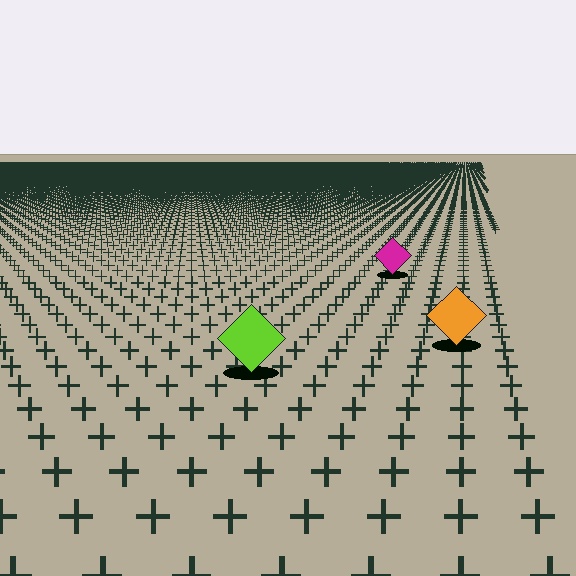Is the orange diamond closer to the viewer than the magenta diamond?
Yes. The orange diamond is closer — you can tell from the texture gradient: the ground texture is coarser near it.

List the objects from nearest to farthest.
From nearest to farthest: the lime diamond, the orange diamond, the magenta diamond.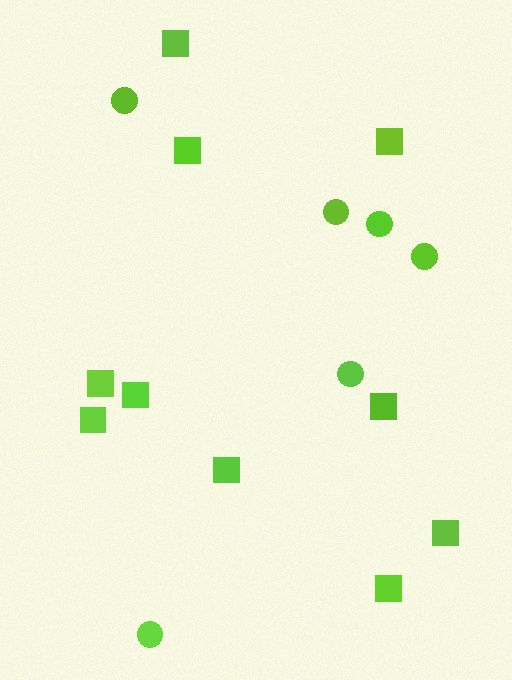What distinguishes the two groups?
There are 2 groups: one group of circles (6) and one group of squares (10).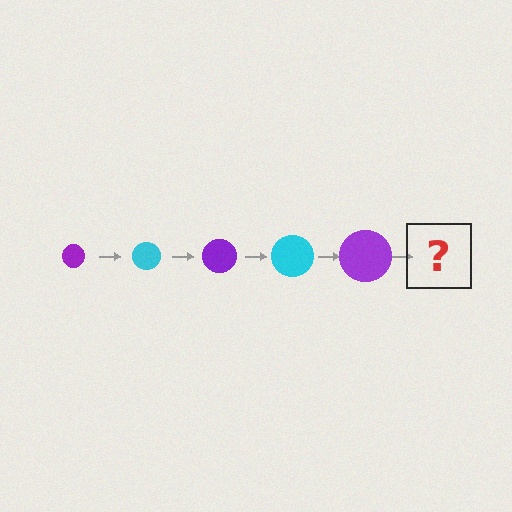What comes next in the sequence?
The next element should be a cyan circle, larger than the previous one.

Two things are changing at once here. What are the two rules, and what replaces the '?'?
The two rules are that the circle grows larger each step and the color cycles through purple and cyan. The '?' should be a cyan circle, larger than the previous one.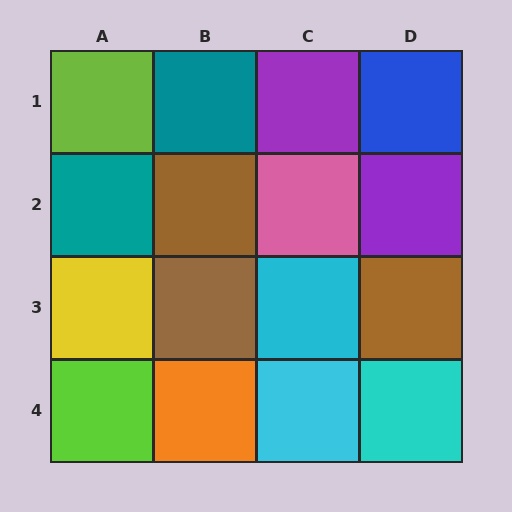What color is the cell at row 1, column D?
Blue.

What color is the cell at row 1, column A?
Lime.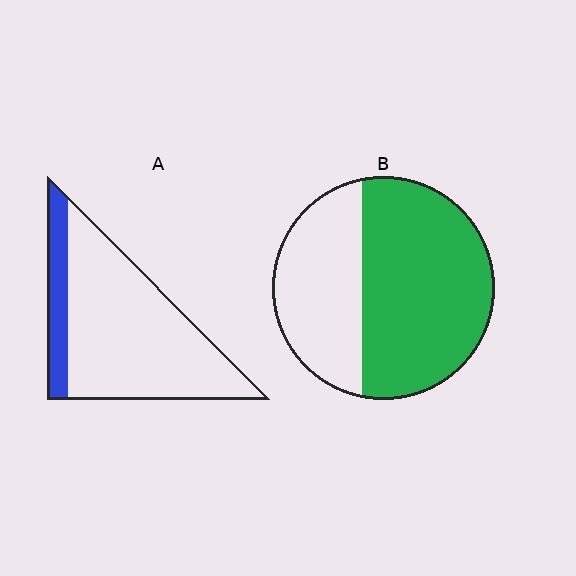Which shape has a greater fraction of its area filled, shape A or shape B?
Shape B.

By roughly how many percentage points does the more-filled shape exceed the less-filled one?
By roughly 45 percentage points (B over A).